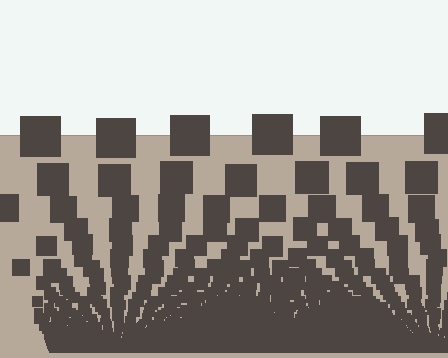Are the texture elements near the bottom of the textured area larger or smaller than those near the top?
Smaller. The gradient is inverted — elements near the bottom are smaller and denser.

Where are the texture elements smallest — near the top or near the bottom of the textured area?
Near the bottom.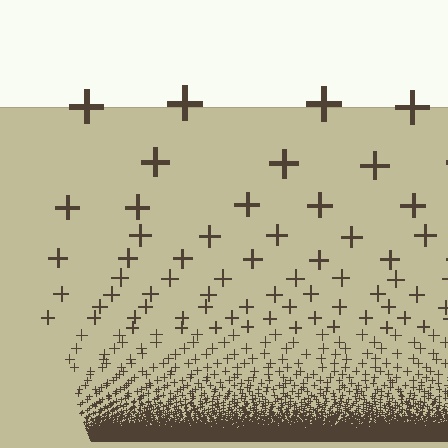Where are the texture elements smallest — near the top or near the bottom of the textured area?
Near the bottom.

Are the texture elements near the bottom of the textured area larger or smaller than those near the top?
Smaller. The gradient is inverted — elements near the bottom are smaller and denser.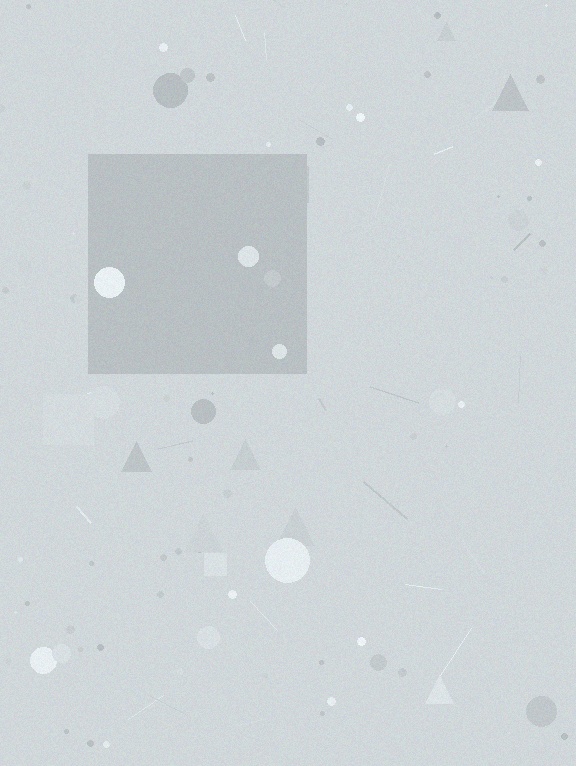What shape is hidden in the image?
A square is hidden in the image.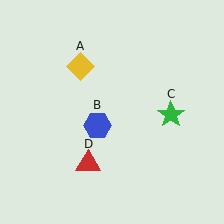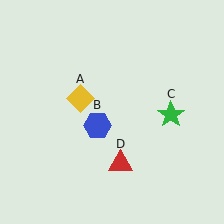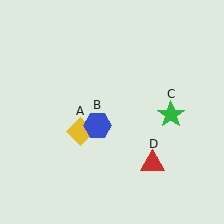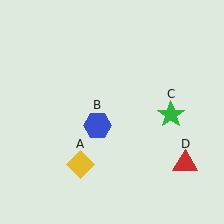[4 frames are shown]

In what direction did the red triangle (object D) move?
The red triangle (object D) moved right.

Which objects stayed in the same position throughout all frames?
Blue hexagon (object B) and green star (object C) remained stationary.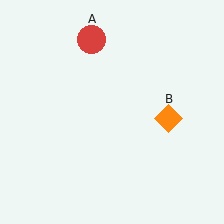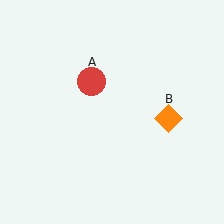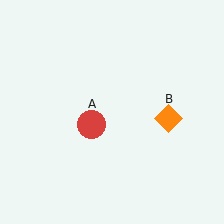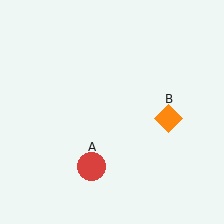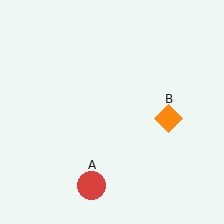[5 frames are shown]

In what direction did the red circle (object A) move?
The red circle (object A) moved down.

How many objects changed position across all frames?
1 object changed position: red circle (object A).